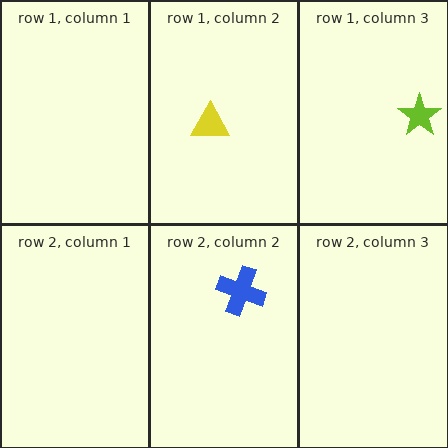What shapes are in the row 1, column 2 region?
The yellow triangle.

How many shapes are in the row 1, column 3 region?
1.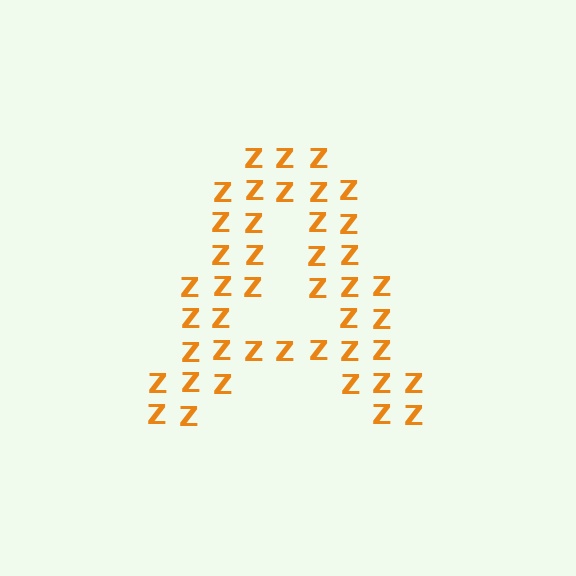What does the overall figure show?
The overall figure shows the letter A.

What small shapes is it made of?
It is made of small letter Z's.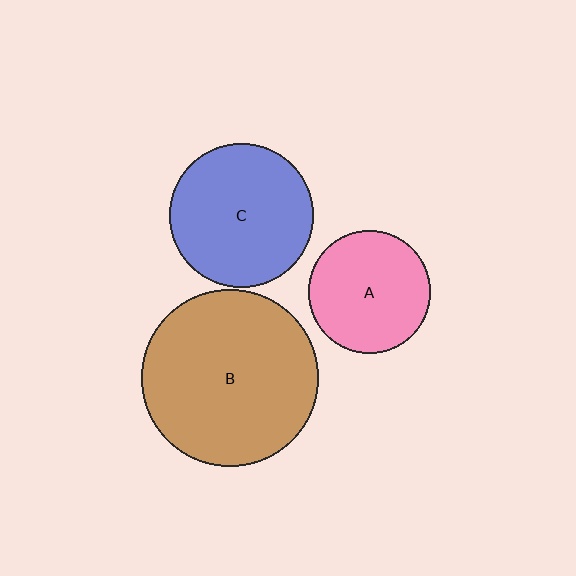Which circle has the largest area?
Circle B (brown).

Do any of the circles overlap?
No, none of the circles overlap.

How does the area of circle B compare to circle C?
Approximately 1.5 times.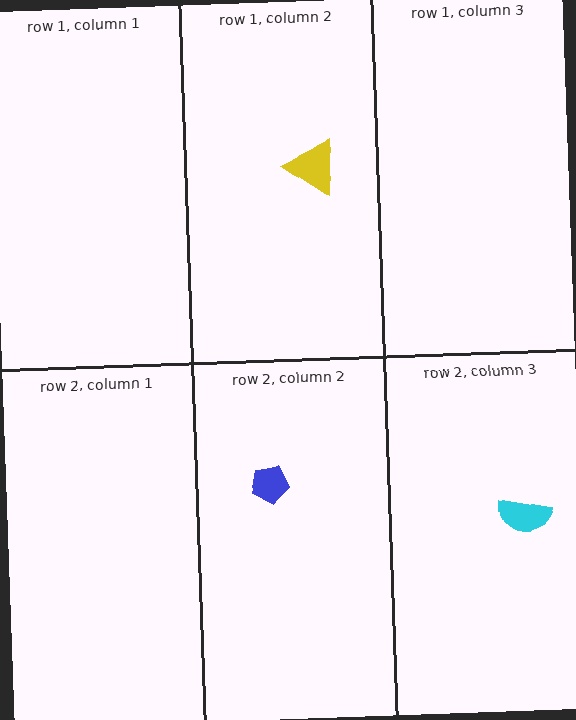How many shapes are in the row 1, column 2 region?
1.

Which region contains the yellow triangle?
The row 1, column 2 region.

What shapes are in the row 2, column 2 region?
The blue pentagon.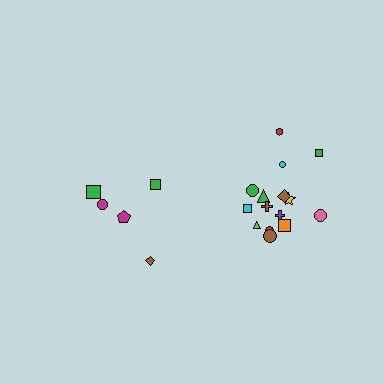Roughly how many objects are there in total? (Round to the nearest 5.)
Roughly 20 objects in total.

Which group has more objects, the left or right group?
The right group.